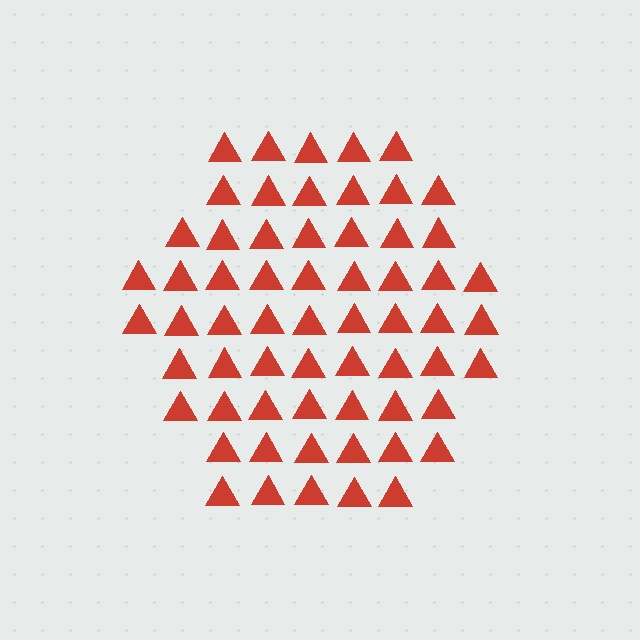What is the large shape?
The large shape is a hexagon.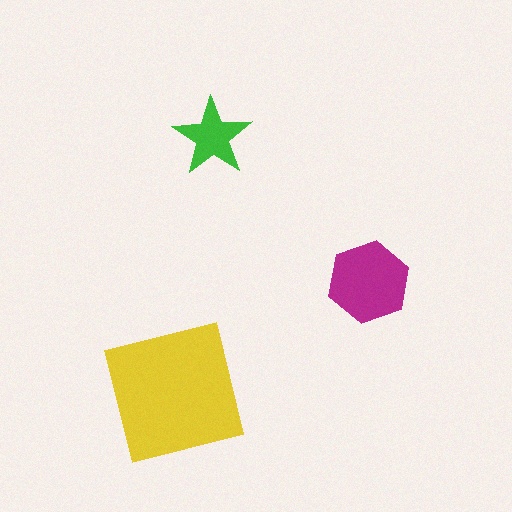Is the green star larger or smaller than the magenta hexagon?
Smaller.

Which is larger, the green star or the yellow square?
The yellow square.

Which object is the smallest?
The green star.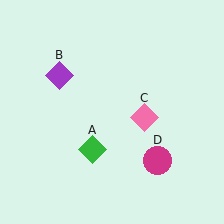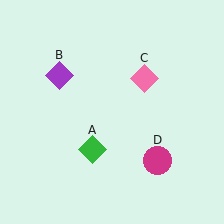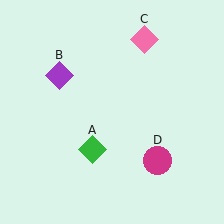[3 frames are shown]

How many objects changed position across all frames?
1 object changed position: pink diamond (object C).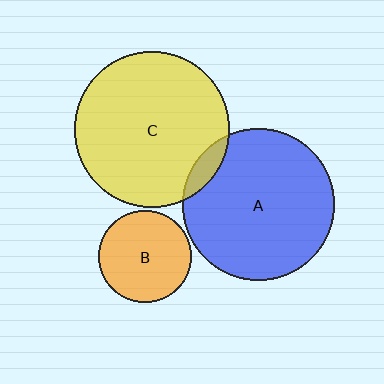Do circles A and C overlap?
Yes.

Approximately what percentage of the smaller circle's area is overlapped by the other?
Approximately 5%.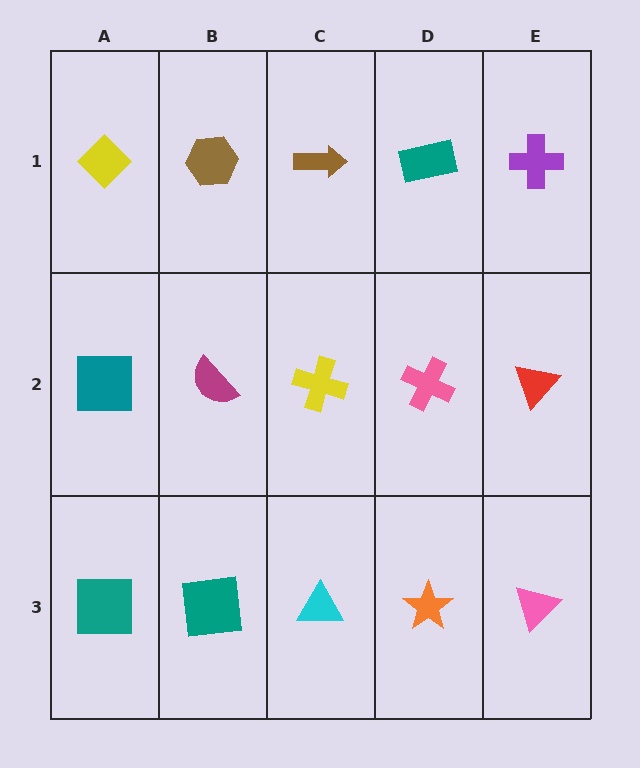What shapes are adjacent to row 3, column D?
A pink cross (row 2, column D), a cyan triangle (row 3, column C), a pink triangle (row 3, column E).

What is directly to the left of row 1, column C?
A brown hexagon.